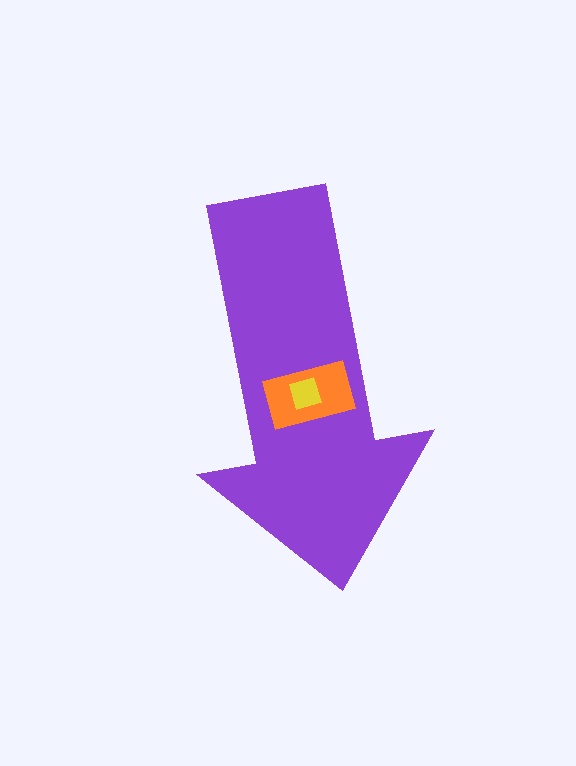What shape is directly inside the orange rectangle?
The yellow diamond.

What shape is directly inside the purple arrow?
The orange rectangle.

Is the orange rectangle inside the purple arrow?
Yes.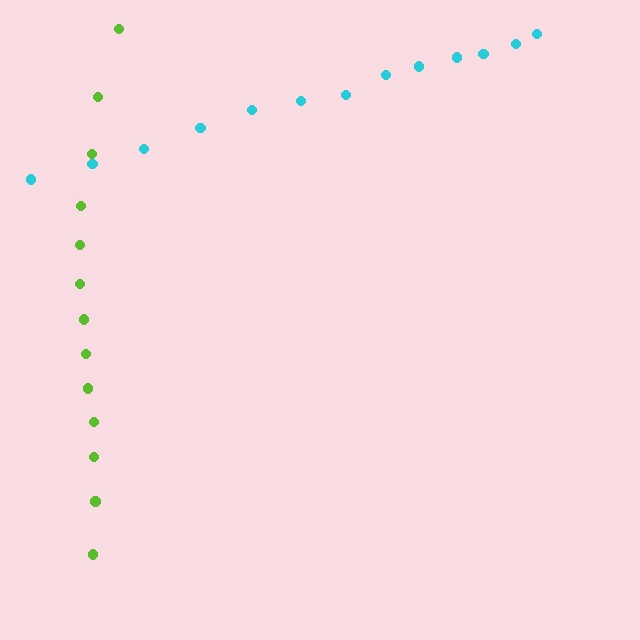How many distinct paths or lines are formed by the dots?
There are 2 distinct paths.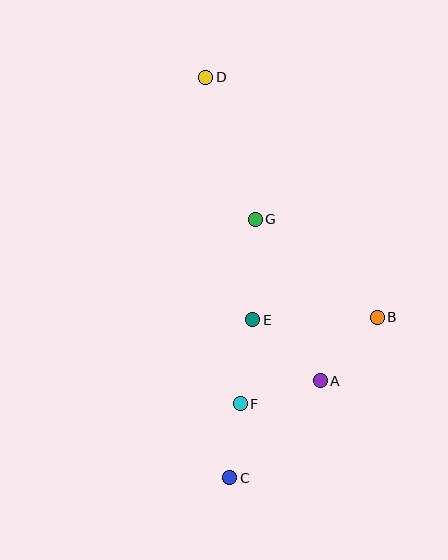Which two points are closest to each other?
Points C and F are closest to each other.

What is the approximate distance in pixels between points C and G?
The distance between C and G is approximately 259 pixels.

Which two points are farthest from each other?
Points C and D are farthest from each other.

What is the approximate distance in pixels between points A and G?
The distance between A and G is approximately 174 pixels.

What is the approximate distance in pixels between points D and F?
The distance between D and F is approximately 328 pixels.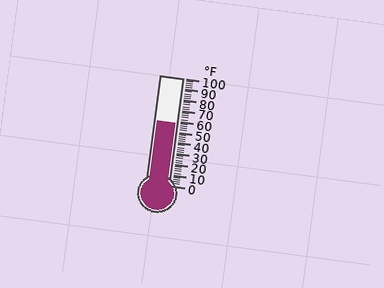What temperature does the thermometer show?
The thermometer shows approximately 58°F.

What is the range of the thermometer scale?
The thermometer scale ranges from 0°F to 100°F.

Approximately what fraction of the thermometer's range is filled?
The thermometer is filled to approximately 60% of its range.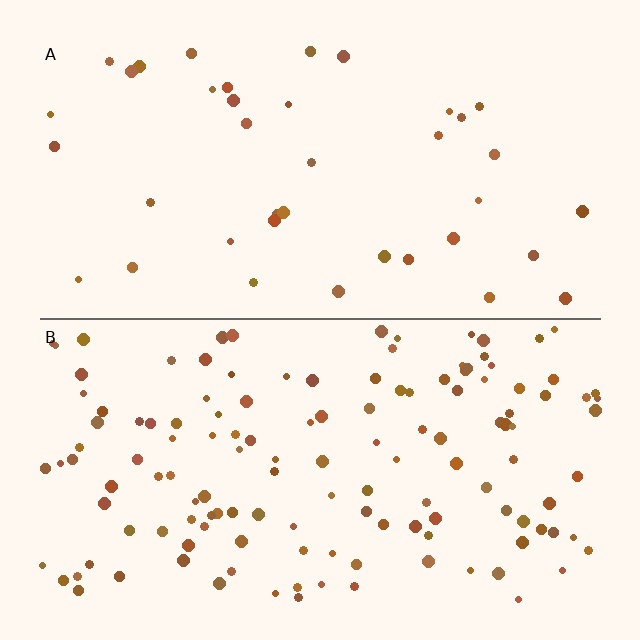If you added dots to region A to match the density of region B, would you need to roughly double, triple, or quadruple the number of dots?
Approximately quadruple.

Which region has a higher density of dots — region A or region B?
B (the bottom).